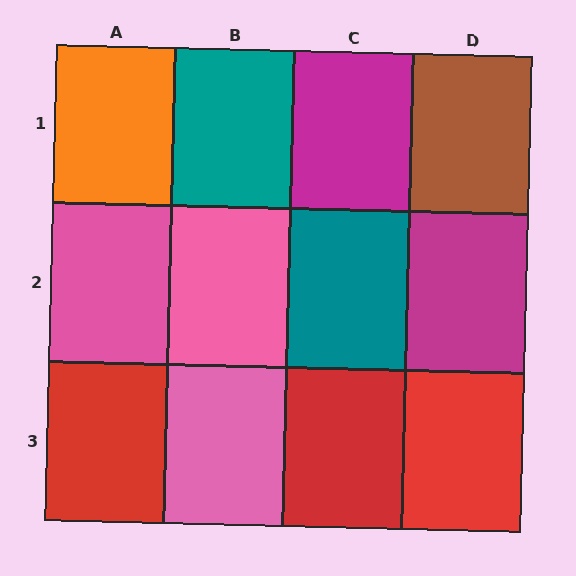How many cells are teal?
2 cells are teal.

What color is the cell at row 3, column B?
Pink.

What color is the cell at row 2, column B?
Pink.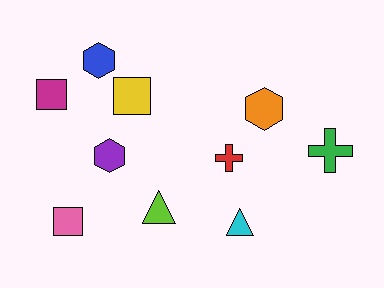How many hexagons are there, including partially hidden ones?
There are 3 hexagons.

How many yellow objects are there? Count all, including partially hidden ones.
There is 1 yellow object.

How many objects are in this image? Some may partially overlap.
There are 10 objects.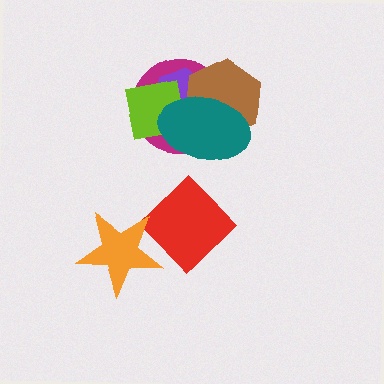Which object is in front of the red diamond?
The orange star is in front of the red diamond.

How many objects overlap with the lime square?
4 objects overlap with the lime square.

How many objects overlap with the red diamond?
1 object overlaps with the red diamond.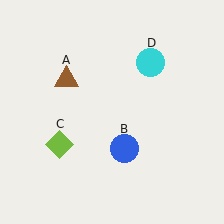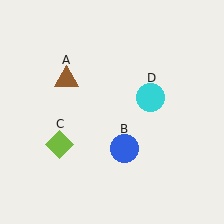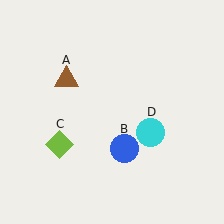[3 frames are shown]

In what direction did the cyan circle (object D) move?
The cyan circle (object D) moved down.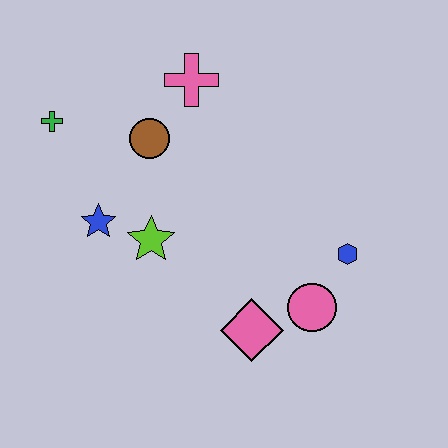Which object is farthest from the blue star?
The blue hexagon is farthest from the blue star.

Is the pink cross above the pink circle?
Yes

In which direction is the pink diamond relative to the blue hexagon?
The pink diamond is to the left of the blue hexagon.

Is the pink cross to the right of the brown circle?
Yes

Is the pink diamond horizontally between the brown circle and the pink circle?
Yes